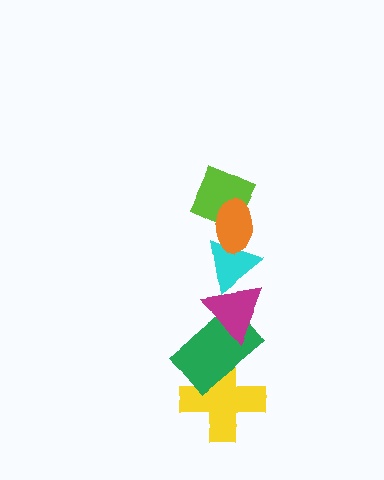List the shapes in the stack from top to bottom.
From top to bottom: the orange ellipse, the lime diamond, the cyan triangle, the magenta triangle, the green rectangle, the yellow cross.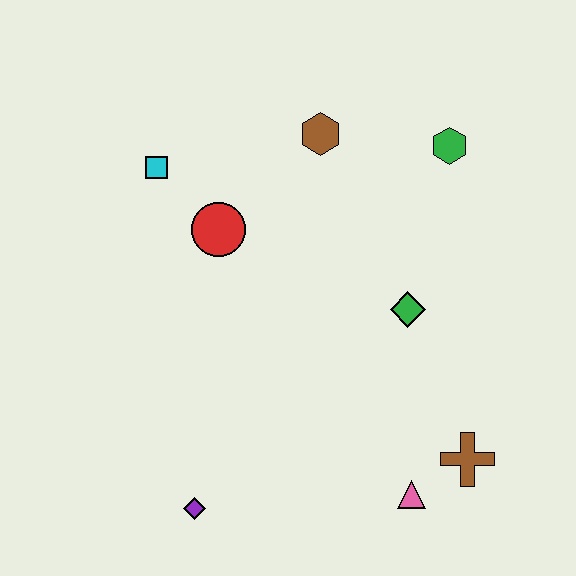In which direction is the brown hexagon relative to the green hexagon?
The brown hexagon is to the left of the green hexagon.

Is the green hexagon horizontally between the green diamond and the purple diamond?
No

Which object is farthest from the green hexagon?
The purple diamond is farthest from the green hexagon.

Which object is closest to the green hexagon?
The brown hexagon is closest to the green hexagon.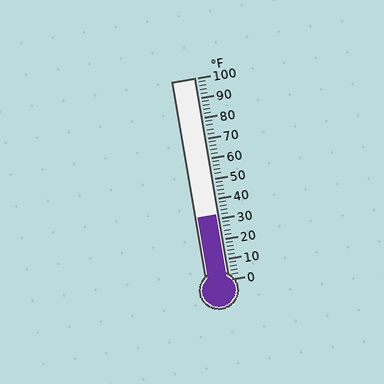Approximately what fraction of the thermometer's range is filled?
The thermometer is filled to approximately 30% of its range.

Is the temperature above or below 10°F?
The temperature is above 10°F.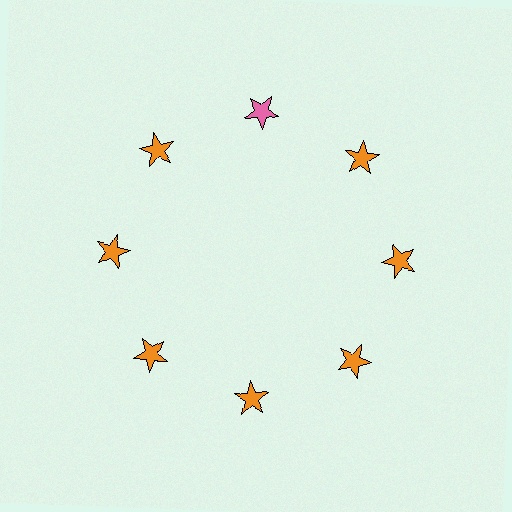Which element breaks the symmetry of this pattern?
The pink star at roughly the 12 o'clock position breaks the symmetry. All other shapes are orange stars.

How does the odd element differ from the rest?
It has a different color: pink instead of orange.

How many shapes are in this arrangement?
There are 8 shapes arranged in a ring pattern.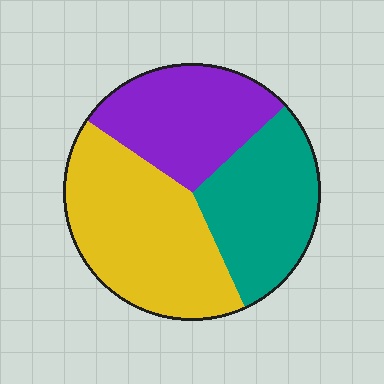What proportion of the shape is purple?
Purple covers around 30% of the shape.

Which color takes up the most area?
Yellow, at roughly 40%.